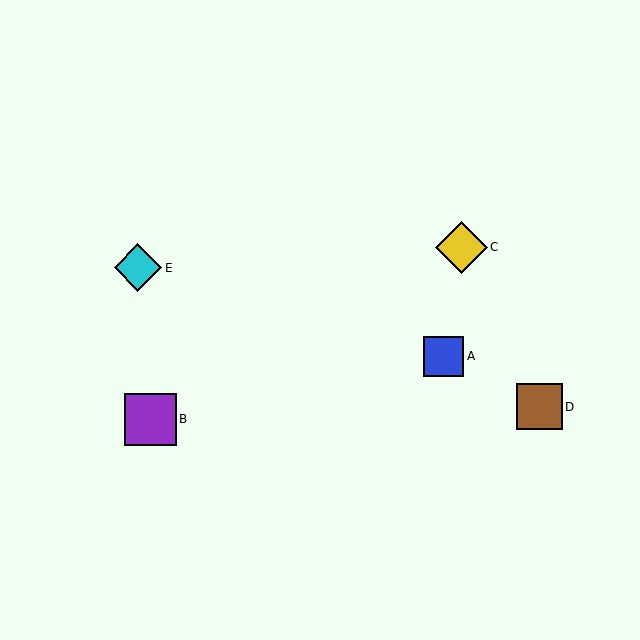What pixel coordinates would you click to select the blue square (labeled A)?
Click at (444, 356) to select the blue square A.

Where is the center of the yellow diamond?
The center of the yellow diamond is at (462, 247).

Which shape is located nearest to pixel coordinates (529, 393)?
The brown square (labeled D) at (539, 407) is nearest to that location.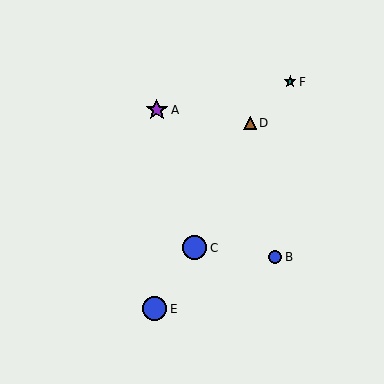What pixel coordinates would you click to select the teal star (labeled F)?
Click at (290, 82) to select the teal star F.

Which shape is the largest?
The blue circle (labeled C) is the largest.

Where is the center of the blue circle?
The center of the blue circle is at (155, 309).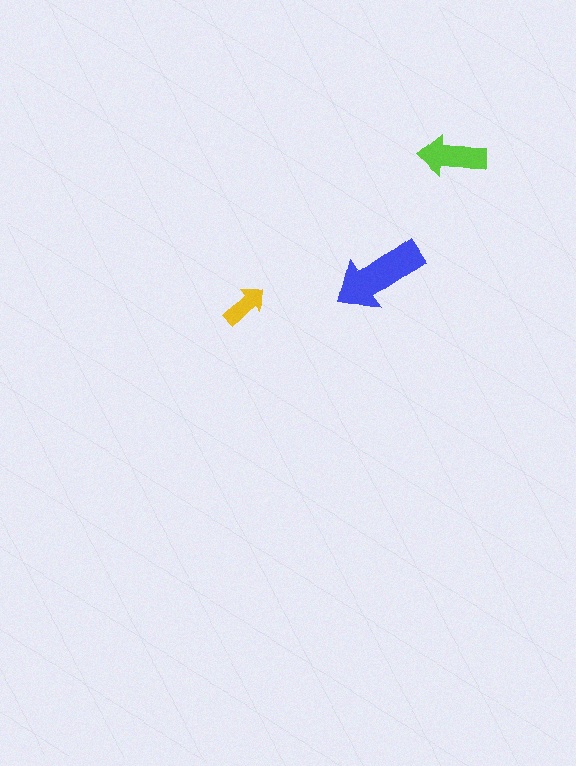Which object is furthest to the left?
The yellow arrow is leftmost.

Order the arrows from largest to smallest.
the blue one, the lime one, the yellow one.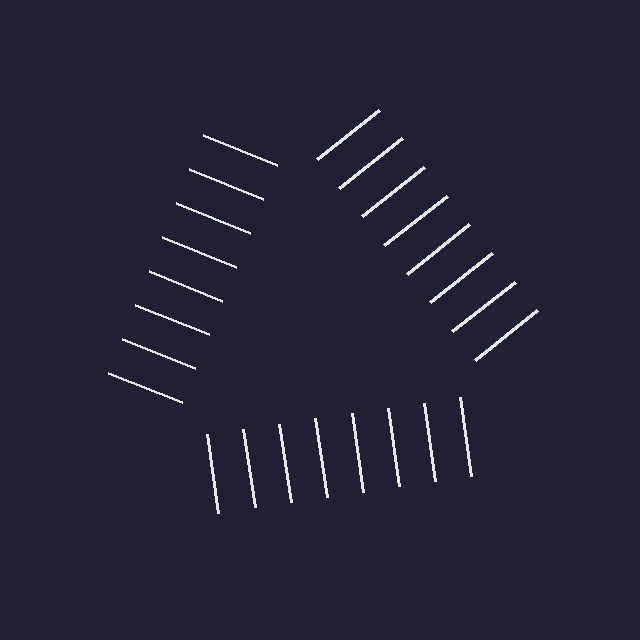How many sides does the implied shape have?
3 sides — the line-ends trace a triangle.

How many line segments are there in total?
24 — 8 along each of the 3 edges.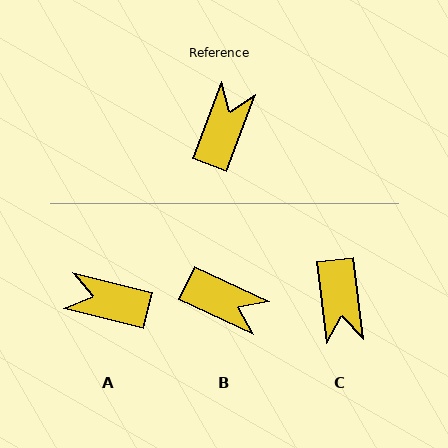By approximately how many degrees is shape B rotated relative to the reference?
Approximately 94 degrees clockwise.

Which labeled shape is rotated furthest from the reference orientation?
C, about 152 degrees away.